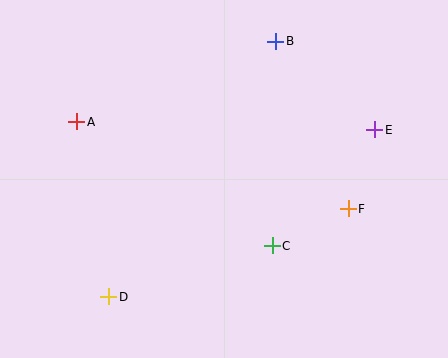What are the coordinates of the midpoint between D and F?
The midpoint between D and F is at (229, 253).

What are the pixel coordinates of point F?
Point F is at (348, 209).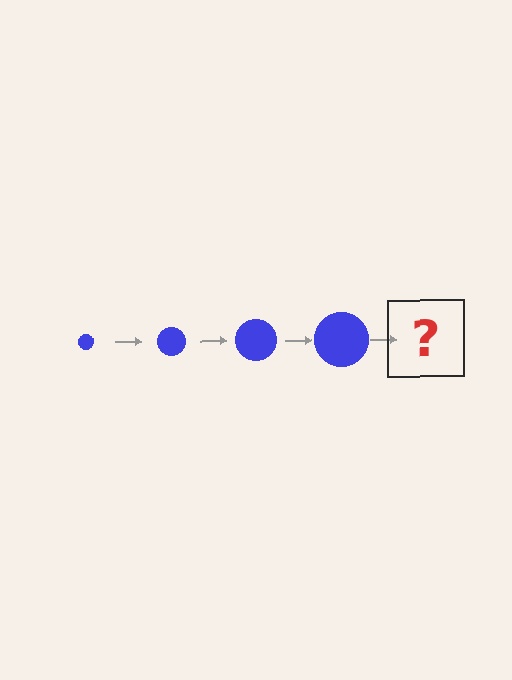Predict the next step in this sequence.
The next step is a blue circle, larger than the previous one.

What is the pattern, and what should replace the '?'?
The pattern is that the circle gets progressively larger each step. The '?' should be a blue circle, larger than the previous one.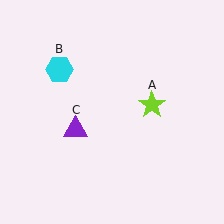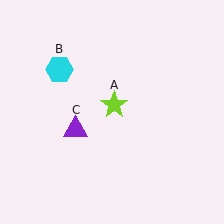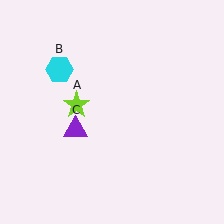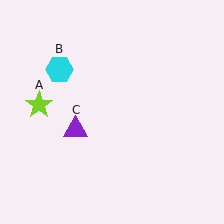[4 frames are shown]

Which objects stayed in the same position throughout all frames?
Cyan hexagon (object B) and purple triangle (object C) remained stationary.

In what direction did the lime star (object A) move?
The lime star (object A) moved left.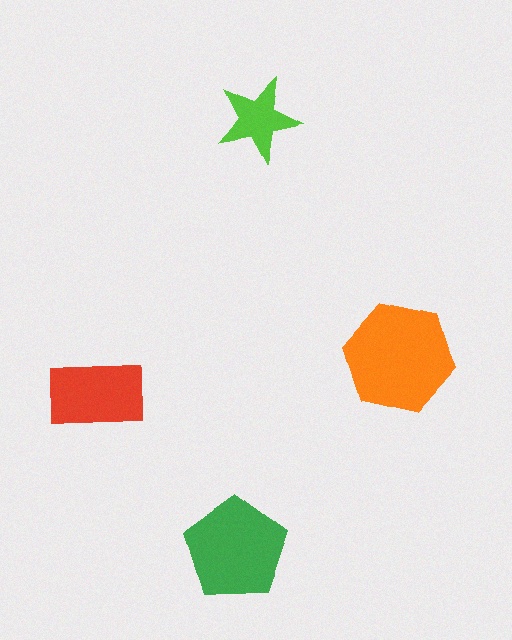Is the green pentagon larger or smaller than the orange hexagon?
Smaller.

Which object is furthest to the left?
The red rectangle is leftmost.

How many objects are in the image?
There are 4 objects in the image.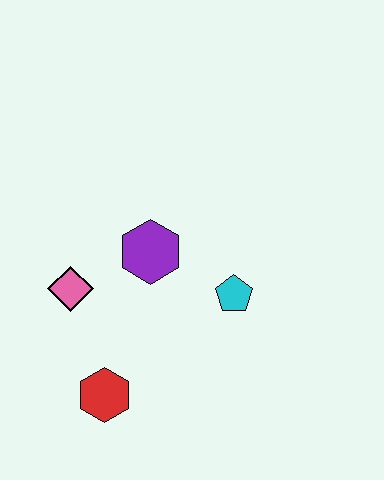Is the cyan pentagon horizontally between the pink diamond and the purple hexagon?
No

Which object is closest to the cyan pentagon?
The purple hexagon is closest to the cyan pentagon.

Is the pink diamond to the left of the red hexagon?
Yes